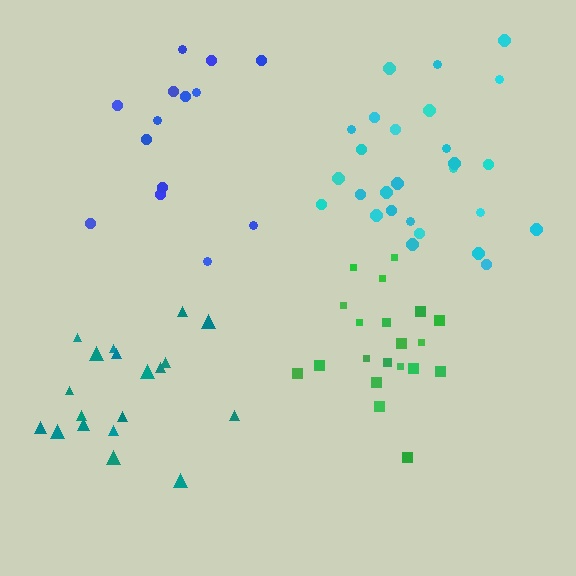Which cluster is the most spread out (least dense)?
Blue.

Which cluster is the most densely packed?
Green.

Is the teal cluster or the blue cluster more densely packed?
Teal.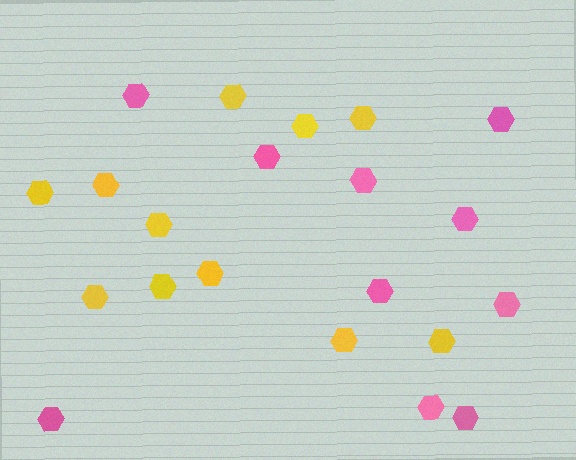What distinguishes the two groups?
There are 2 groups: one group of yellow hexagons (11) and one group of pink hexagons (10).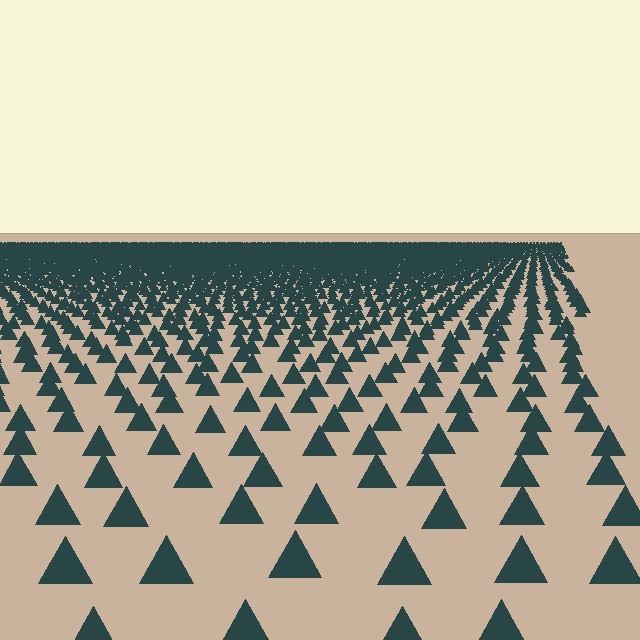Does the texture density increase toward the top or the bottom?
Density increases toward the top.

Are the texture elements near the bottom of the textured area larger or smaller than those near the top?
Larger. Near the bottom, elements are closer to the viewer and appear at a bigger on-screen size.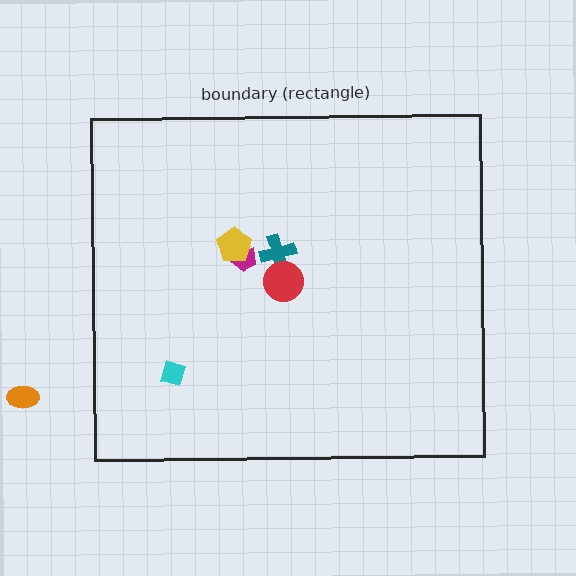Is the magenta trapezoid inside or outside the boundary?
Inside.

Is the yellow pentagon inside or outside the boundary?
Inside.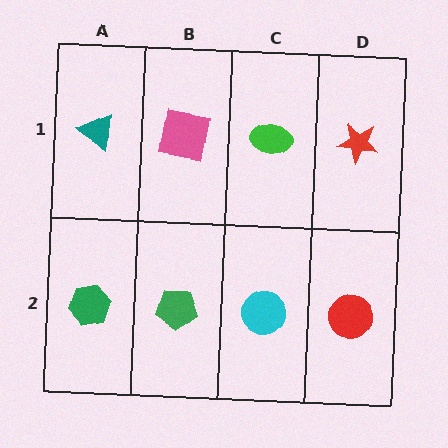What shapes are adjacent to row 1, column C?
A cyan circle (row 2, column C), a pink square (row 1, column B), a red star (row 1, column D).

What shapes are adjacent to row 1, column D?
A red circle (row 2, column D), a green ellipse (row 1, column C).